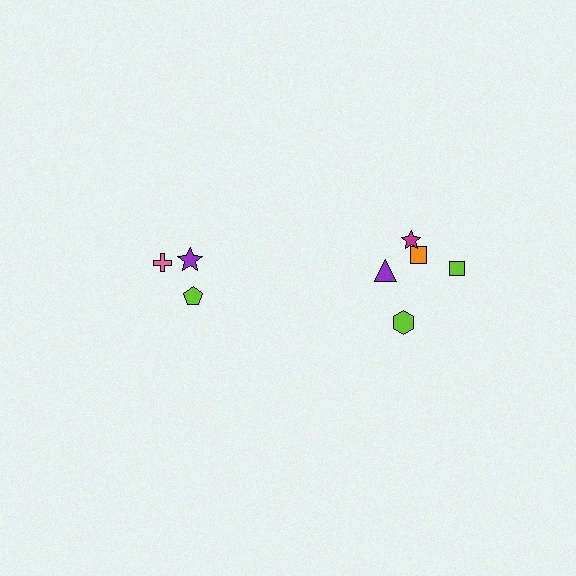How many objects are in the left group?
There are 3 objects.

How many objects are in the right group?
There are 5 objects.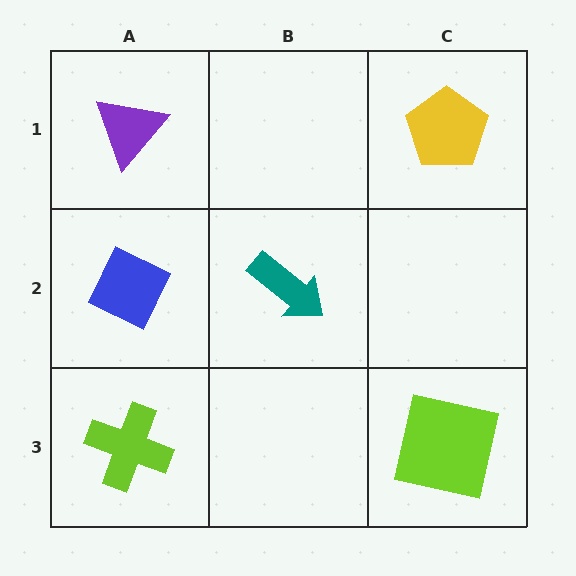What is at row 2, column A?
A blue diamond.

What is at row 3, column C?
A lime square.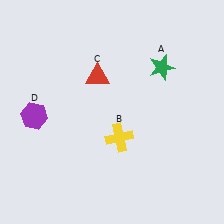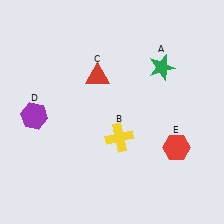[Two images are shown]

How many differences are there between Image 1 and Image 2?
There is 1 difference between the two images.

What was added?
A red hexagon (E) was added in Image 2.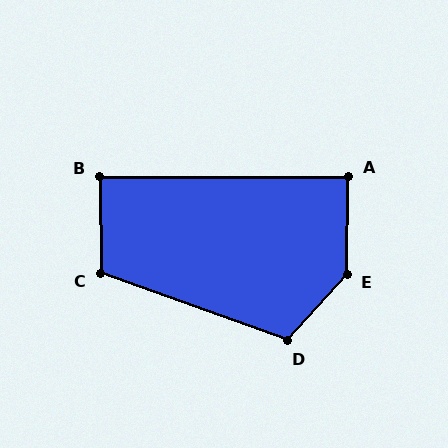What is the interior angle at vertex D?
Approximately 112 degrees (obtuse).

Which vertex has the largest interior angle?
E, at approximately 139 degrees.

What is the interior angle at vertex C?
Approximately 110 degrees (obtuse).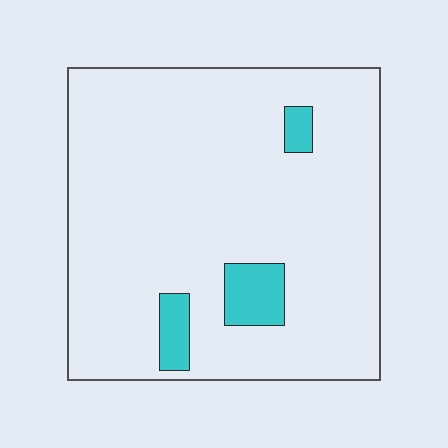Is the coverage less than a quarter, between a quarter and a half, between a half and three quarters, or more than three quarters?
Less than a quarter.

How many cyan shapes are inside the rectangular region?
3.